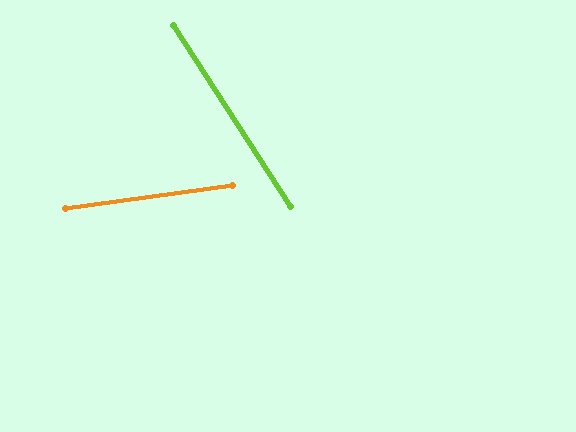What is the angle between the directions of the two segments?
Approximately 65 degrees.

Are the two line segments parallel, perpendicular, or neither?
Neither parallel nor perpendicular — they differ by about 65°.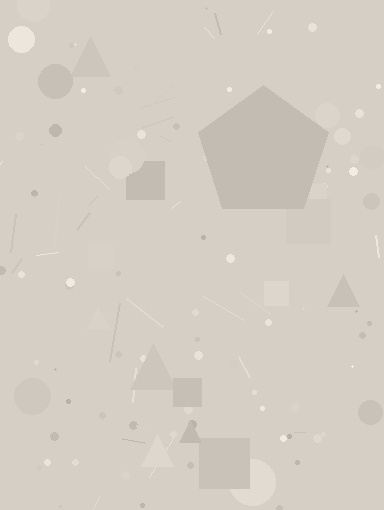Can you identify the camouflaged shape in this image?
The camouflaged shape is a pentagon.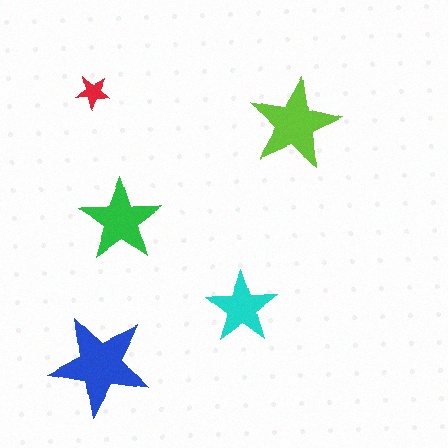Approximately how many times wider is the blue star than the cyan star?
About 1.5 times wider.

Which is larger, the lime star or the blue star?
The blue one.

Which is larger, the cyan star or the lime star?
The lime one.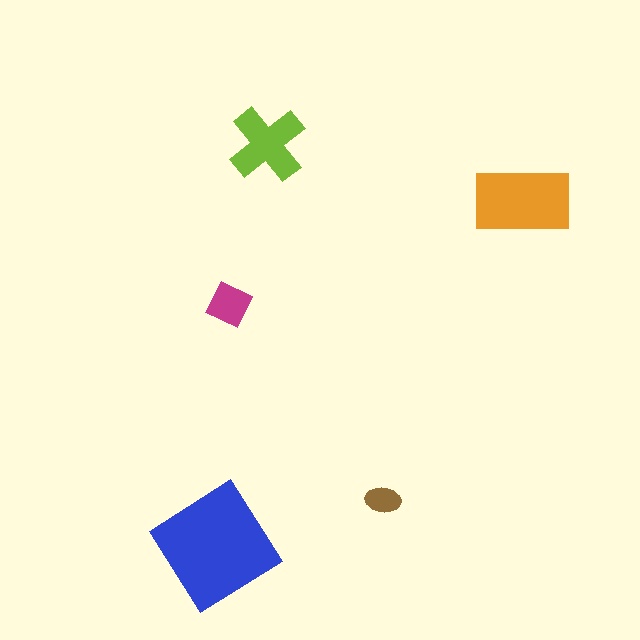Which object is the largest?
The blue diamond.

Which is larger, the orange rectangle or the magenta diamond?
The orange rectangle.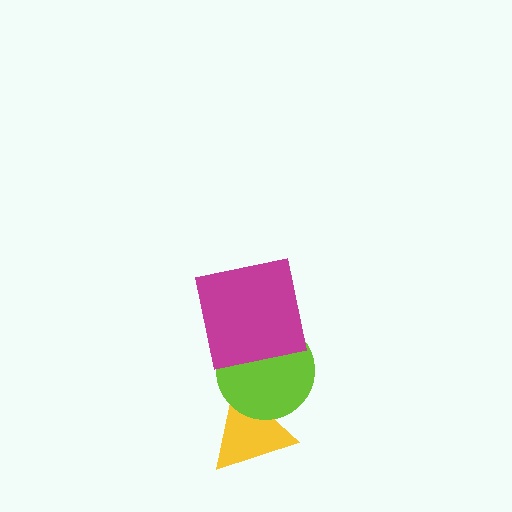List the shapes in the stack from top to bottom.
From top to bottom: the magenta square, the lime circle, the yellow triangle.